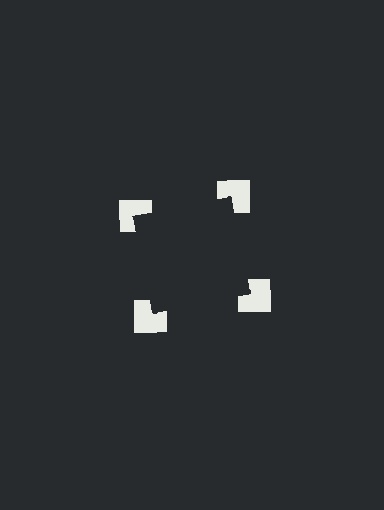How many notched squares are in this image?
There are 4 — one at each vertex of the illusory square.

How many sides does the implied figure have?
4 sides.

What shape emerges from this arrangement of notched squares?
An illusory square — its edges are inferred from the aligned wedge cuts in the notched squares, not physically drawn.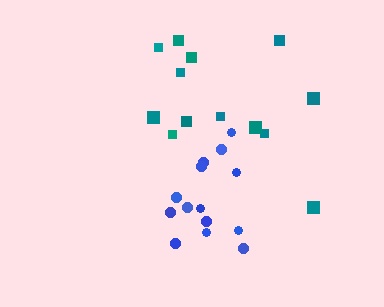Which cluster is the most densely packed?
Blue.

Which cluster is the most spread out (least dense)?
Teal.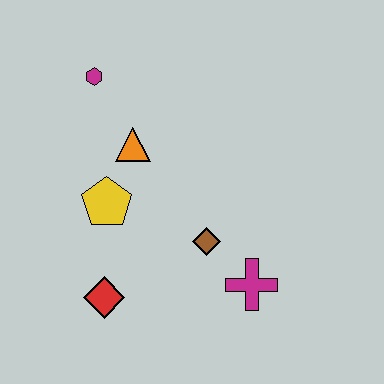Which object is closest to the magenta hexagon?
The orange triangle is closest to the magenta hexagon.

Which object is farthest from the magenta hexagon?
The magenta cross is farthest from the magenta hexagon.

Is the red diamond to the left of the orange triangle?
Yes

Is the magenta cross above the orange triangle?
No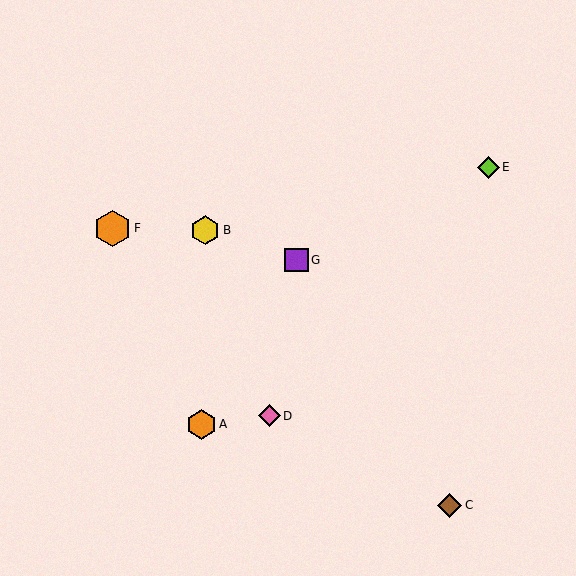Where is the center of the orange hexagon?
The center of the orange hexagon is at (201, 424).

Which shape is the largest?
The orange hexagon (labeled F) is the largest.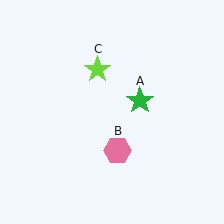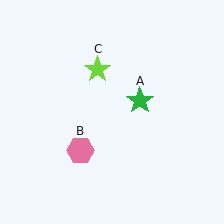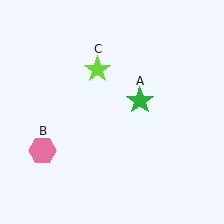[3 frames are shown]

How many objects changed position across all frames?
1 object changed position: pink hexagon (object B).